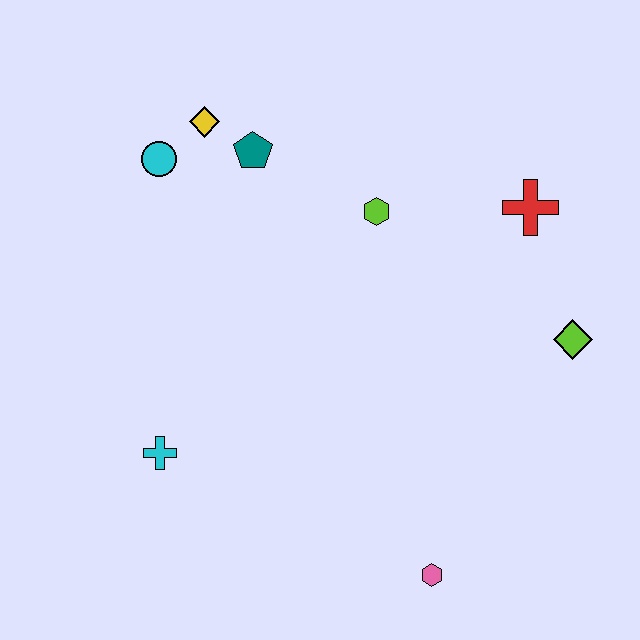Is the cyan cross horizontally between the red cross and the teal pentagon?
No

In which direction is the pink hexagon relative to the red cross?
The pink hexagon is below the red cross.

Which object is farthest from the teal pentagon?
The pink hexagon is farthest from the teal pentagon.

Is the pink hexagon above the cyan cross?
No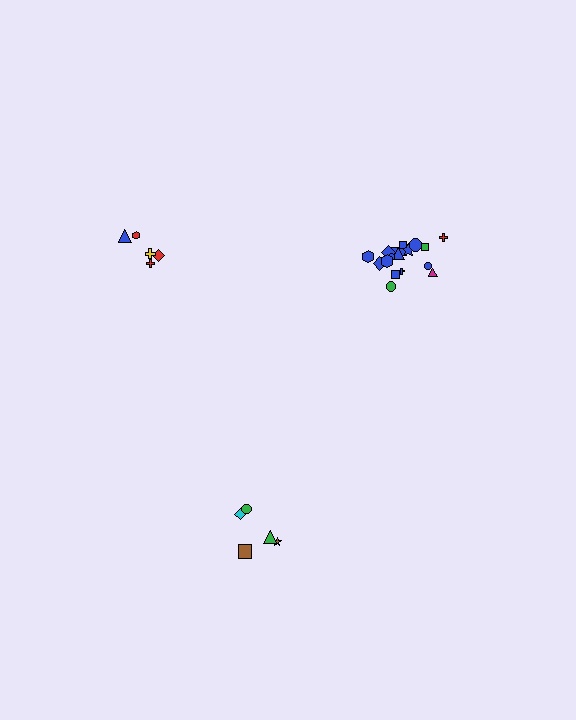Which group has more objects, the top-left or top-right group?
The top-right group.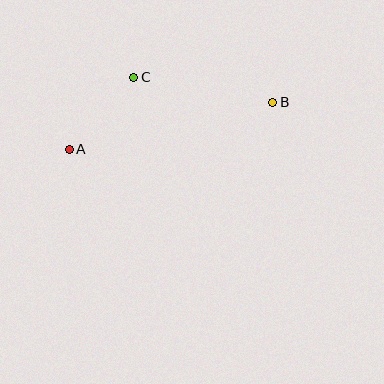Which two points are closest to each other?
Points A and C are closest to each other.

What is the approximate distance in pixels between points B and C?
The distance between B and C is approximately 141 pixels.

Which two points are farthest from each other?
Points A and B are farthest from each other.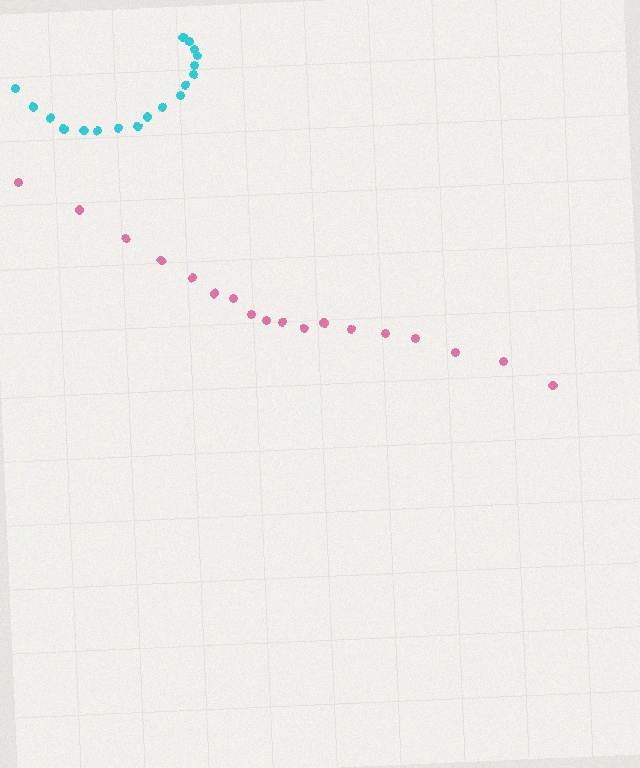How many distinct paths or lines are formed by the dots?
There are 2 distinct paths.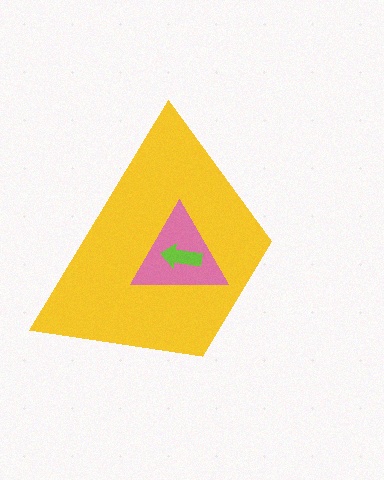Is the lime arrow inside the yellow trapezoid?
Yes.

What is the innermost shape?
The lime arrow.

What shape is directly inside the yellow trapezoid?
The pink triangle.